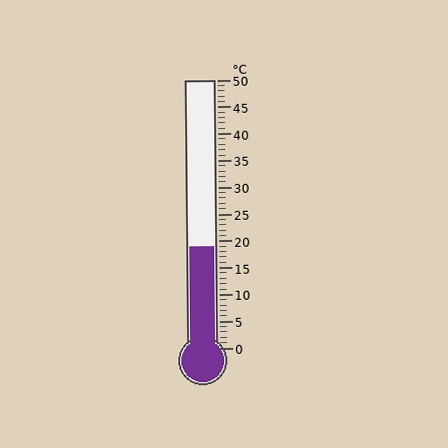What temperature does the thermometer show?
The thermometer shows approximately 19°C.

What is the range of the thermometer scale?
The thermometer scale ranges from 0°C to 50°C.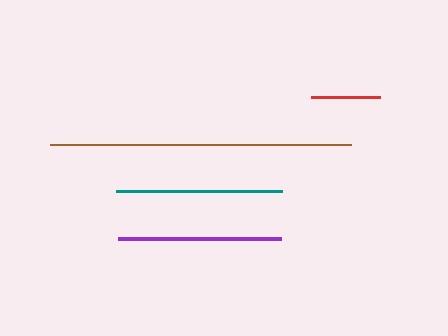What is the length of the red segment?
The red segment is approximately 69 pixels long.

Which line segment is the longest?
The brown line is the longest at approximately 302 pixels.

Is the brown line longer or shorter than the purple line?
The brown line is longer than the purple line.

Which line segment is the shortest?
The red line is the shortest at approximately 69 pixels.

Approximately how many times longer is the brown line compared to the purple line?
The brown line is approximately 1.8 times the length of the purple line.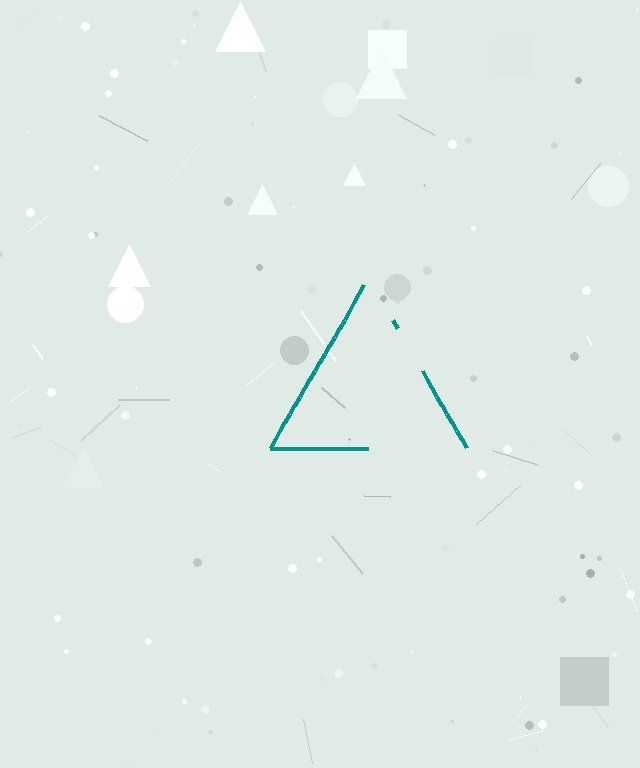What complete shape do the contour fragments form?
The contour fragments form a triangle.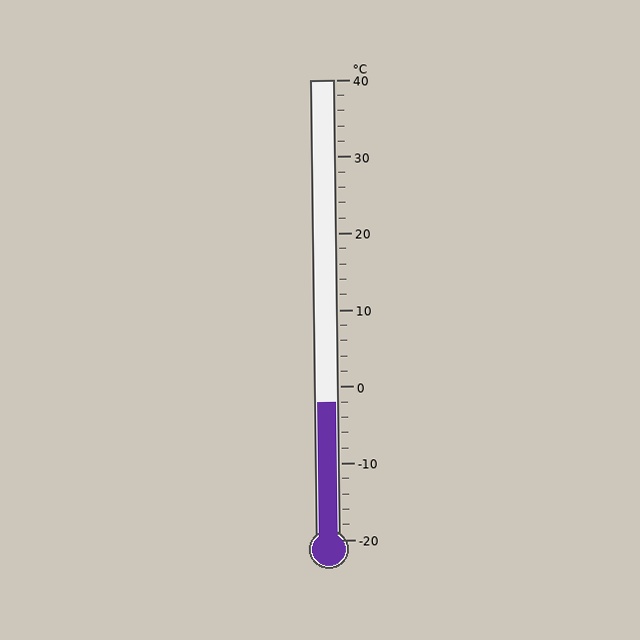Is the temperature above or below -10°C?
The temperature is above -10°C.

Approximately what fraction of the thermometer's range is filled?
The thermometer is filled to approximately 30% of its range.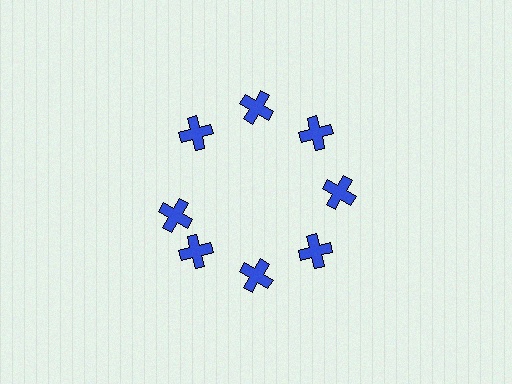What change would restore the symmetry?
The symmetry would be restored by rotating it back into even spacing with its neighbors so that all 8 crosses sit at equal angles and equal distance from the center.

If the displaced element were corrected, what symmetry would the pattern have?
It would have 8-fold rotational symmetry — the pattern would map onto itself every 45 degrees.